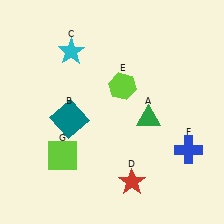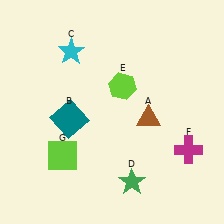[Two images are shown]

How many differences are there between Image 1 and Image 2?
There are 3 differences between the two images.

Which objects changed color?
A changed from green to brown. D changed from red to green. F changed from blue to magenta.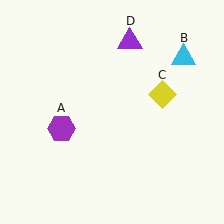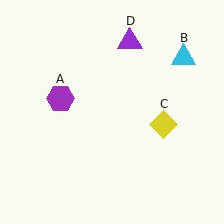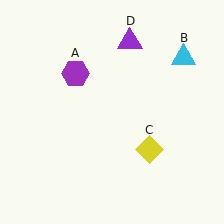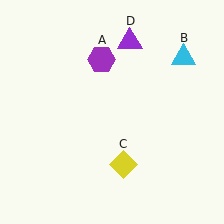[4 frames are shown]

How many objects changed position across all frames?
2 objects changed position: purple hexagon (object A), yellow diamond (object C).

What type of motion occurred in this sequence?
The purple hexagon (object A), yellow diamond (object C) rotated clockwise around the center of the scene.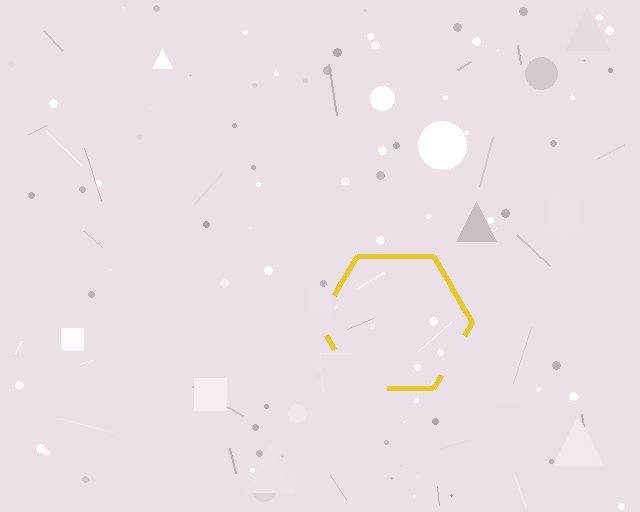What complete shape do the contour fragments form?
The contour fragments form a hexagon.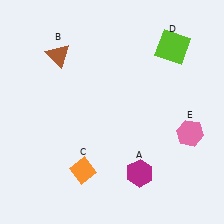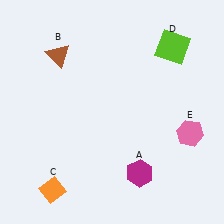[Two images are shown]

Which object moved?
The orange diamond (C) moved left.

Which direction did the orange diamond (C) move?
The orange diamond (C) moved left.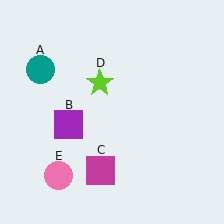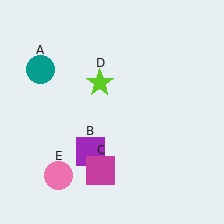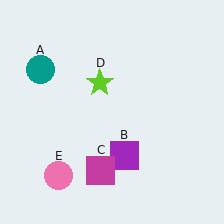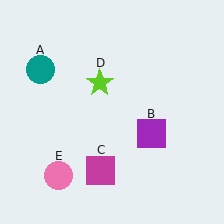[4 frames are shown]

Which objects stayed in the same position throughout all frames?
Teal circle (object A) and magenta square (object C) and lime star (object D) and pink circle (object E) remained stationary.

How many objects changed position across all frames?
1 object changed position: purple square (object B).